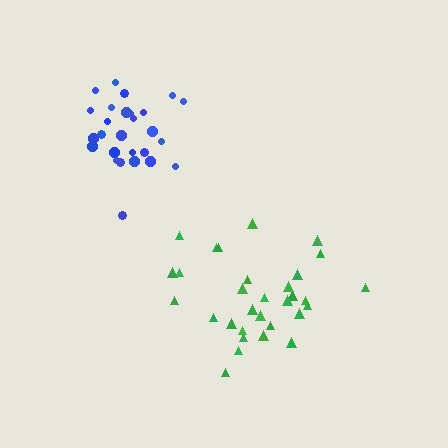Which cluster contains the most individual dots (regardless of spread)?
Green (31).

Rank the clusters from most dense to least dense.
blue, green.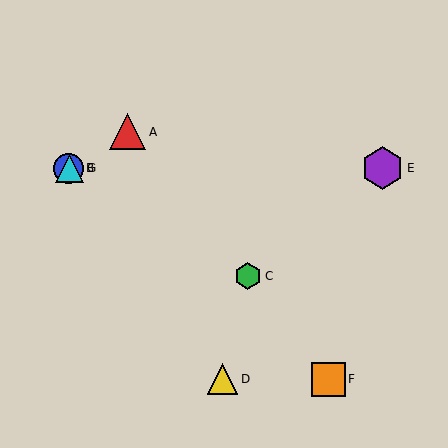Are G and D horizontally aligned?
No, G is at y≈168 and D is at y≈379.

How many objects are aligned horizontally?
3 objects (B, E, G) are aligned horizontally.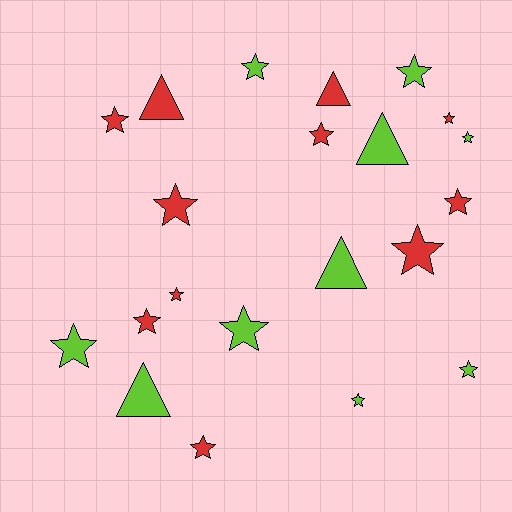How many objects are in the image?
There are 21 objects.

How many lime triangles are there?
There are 3 lime triangles.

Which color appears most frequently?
Red, with 11 objects.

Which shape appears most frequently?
Star, with 16 objects.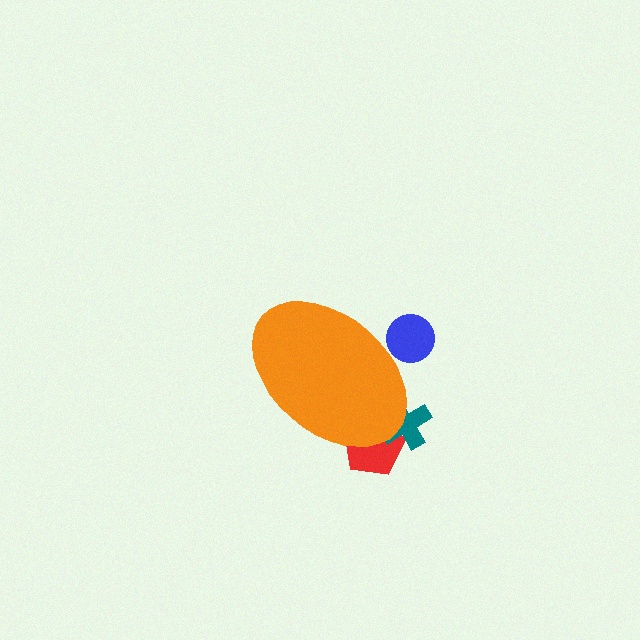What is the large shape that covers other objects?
An orange ellipse.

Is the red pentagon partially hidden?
Yes, the red pentagon is partially hidden behind the orange ellipse.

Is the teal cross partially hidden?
Yes, the teal cross is partially hidden behind the orange ellipse.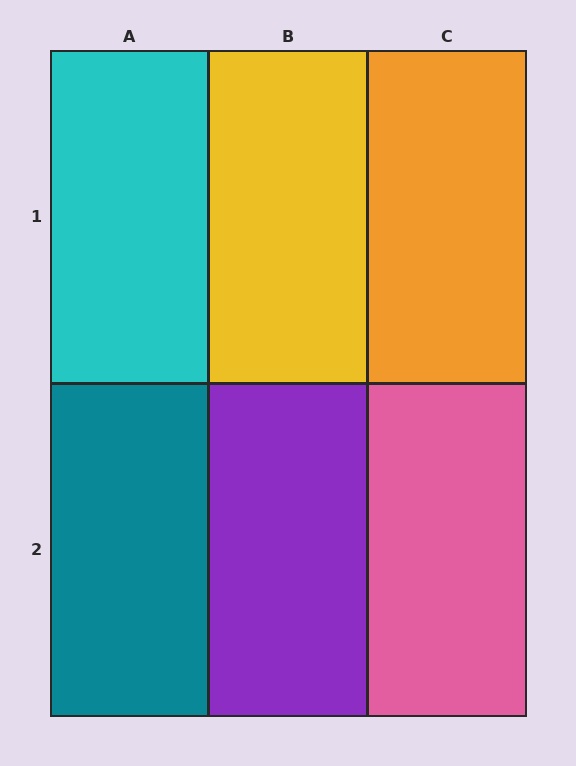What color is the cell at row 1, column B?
Yellow.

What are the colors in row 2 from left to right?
Teal, purple, pink.